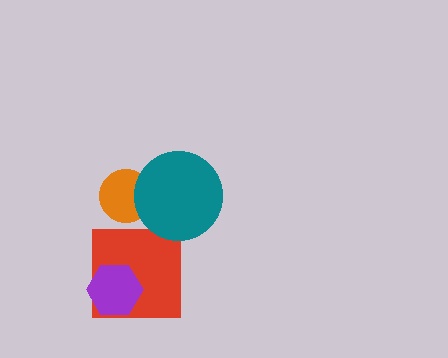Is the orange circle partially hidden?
Yes, it is partially covered by another shape.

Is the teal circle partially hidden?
No, no other shape covers it.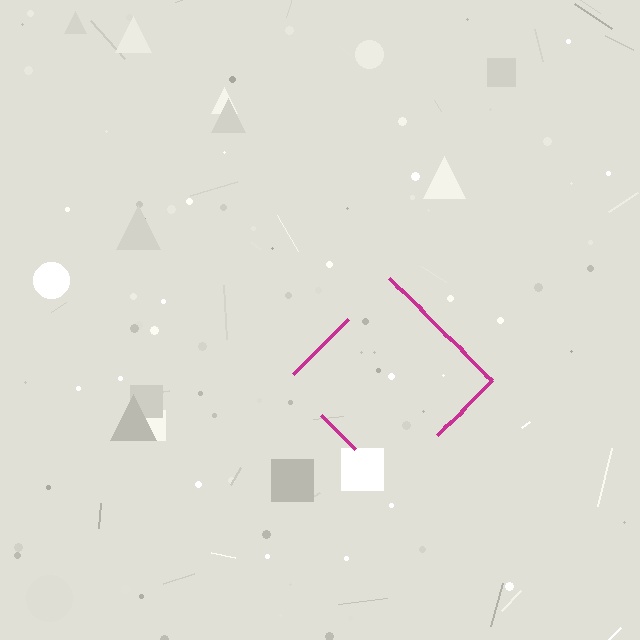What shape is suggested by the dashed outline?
The dashed outline suggests a diamond.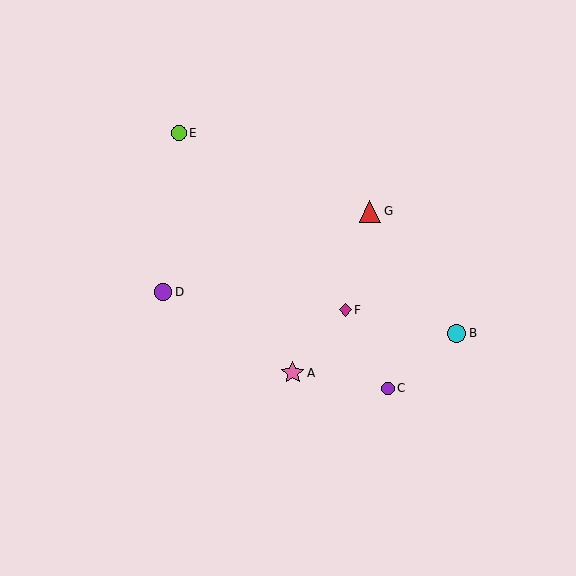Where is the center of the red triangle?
The center of the red triangle is at (370, 211).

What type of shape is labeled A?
Shape A is a pink star.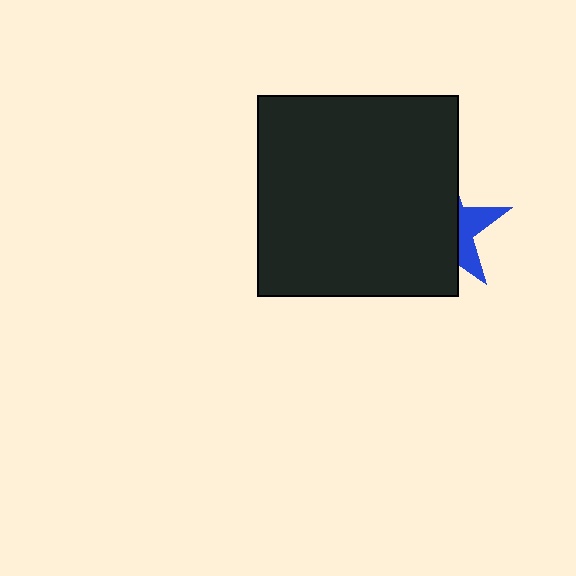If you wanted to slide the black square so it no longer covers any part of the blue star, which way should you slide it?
Slide it left — that is the most direct way to separate the two shapes.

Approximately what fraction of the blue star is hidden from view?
Roughly 69% of the blue star is hidden behind the black square.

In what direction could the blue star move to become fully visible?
The blue star could move right. That would shift it out from behind the black square entirely.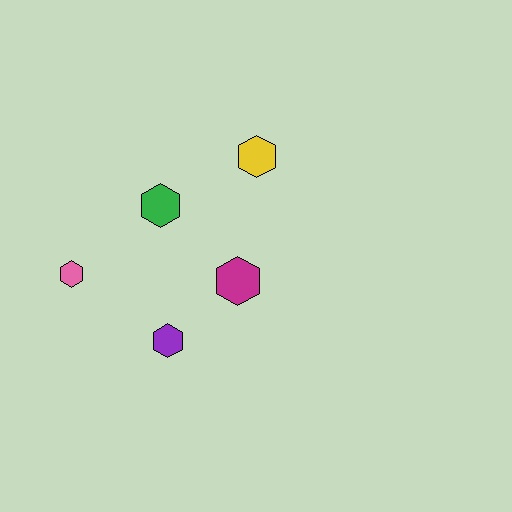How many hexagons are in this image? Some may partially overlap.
There are 5 hexagons.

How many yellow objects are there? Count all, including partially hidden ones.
There is 1 yellow object.